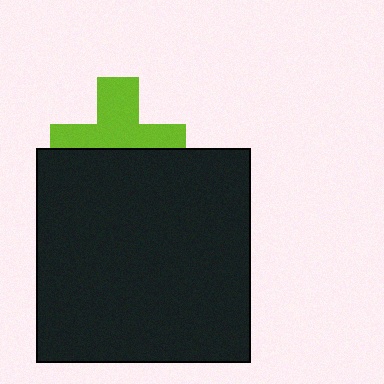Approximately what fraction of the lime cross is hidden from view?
Roughly 46% of the lime cross is hidden behind the black square.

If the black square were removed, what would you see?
You would see the complete lime cross.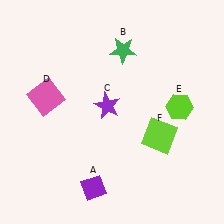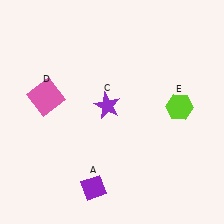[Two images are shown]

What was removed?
The green star (B), the lime square (F) were removed in Image 2.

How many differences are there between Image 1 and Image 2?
There are 2 differences between the two images.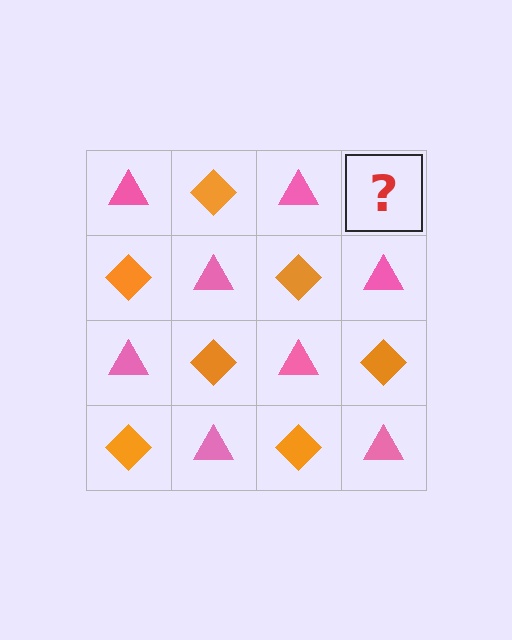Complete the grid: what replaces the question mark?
The question mark should be replaced with an orange diamond.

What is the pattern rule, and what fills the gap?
The rule is that it alternates pink triangle and orange diamond in a checkerboard pattern. The gap should be filled with an orange diamond.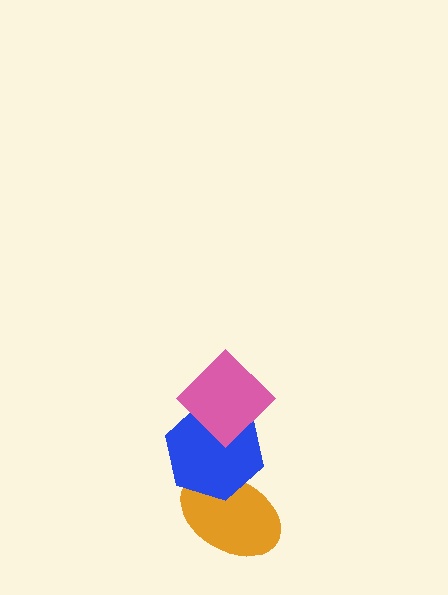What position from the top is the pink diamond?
The pink diamond is 1st from the top.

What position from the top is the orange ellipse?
The orange ellipse is 3rd from the top.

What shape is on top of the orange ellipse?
The blue hexagon is on top of the orange ellipse.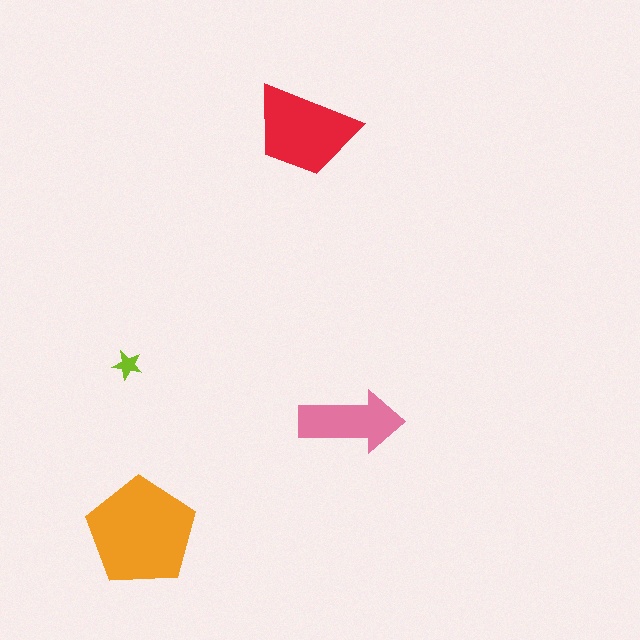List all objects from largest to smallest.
The orange pentagon, the red trapezoid, the pink arrow, the lime star.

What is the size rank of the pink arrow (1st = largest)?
3rd.